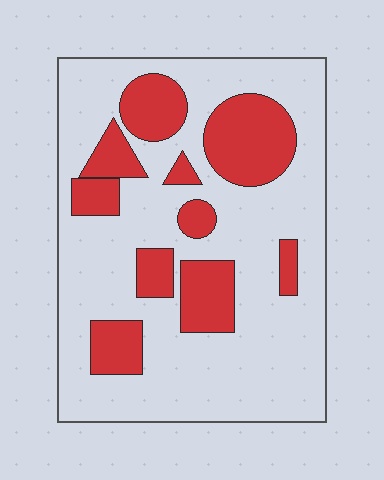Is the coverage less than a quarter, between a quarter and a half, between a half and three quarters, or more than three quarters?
Between a quarter and a half.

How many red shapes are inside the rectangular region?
10.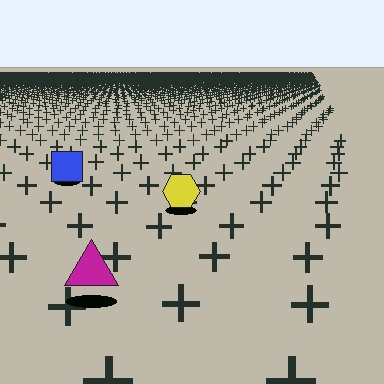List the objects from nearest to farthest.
From nearest to farthest: the magenta triangle, the yellow hexagon, the blue square.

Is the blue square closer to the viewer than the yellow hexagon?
No. The yellow hexagon is closer — you can tell from the texture gradient: the ground texture is coarser near it.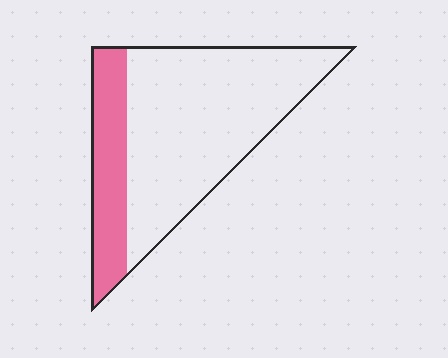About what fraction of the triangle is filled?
About one quarter (1/4).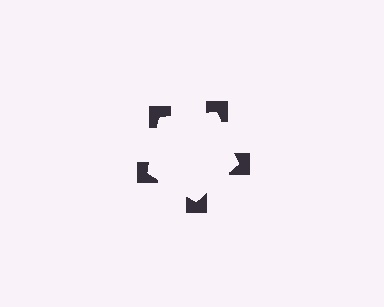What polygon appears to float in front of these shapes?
An illusory pentagon — its edges are inferred from the aligned wedge cuts in the notched squares, not physically drawn.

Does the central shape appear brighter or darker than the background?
It typically appears slightly brighter than the background, even though no actual brightness change is drawn.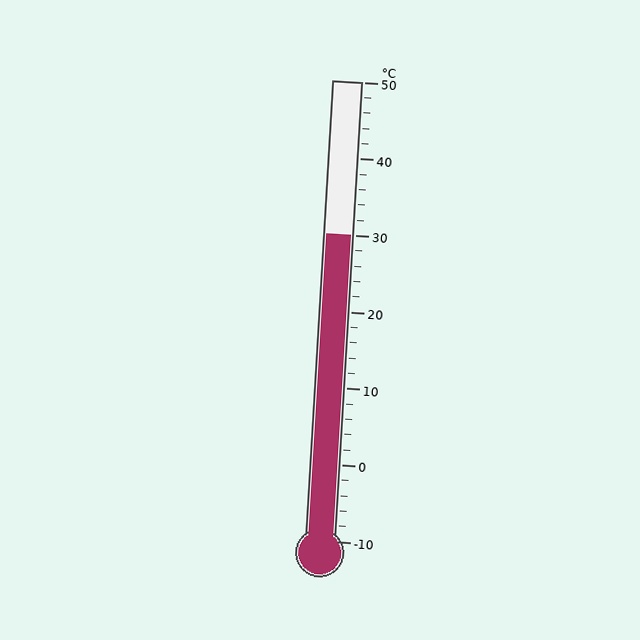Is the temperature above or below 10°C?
The temperature is above 10°C.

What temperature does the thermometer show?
The thermometer shows approximately 30°C.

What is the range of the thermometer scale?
The thermometer scale ranges from -10°C to 50°C.